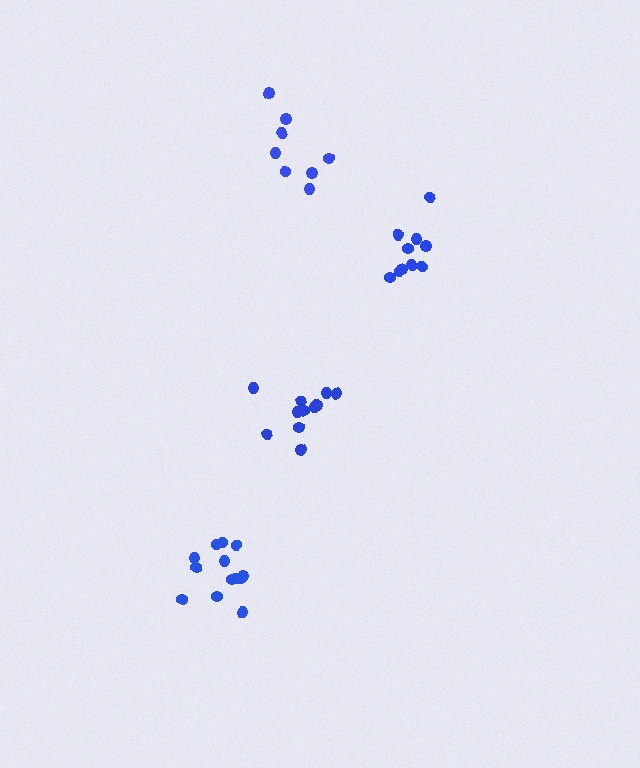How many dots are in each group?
Group 1: 11 dots, Group 2: 8 dots, Group 3: 10 dots, Group 4: 13 dots (42 total).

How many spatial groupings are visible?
There are 4 spatial groupings.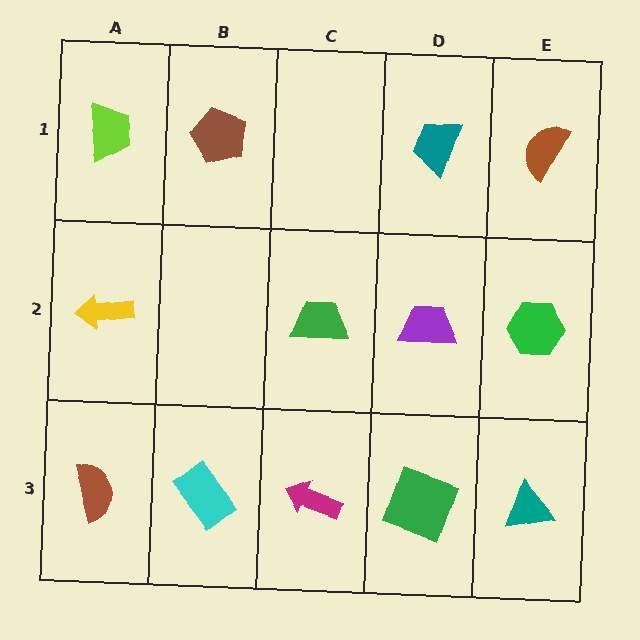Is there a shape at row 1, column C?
No, that cell is empty.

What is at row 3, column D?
A green square.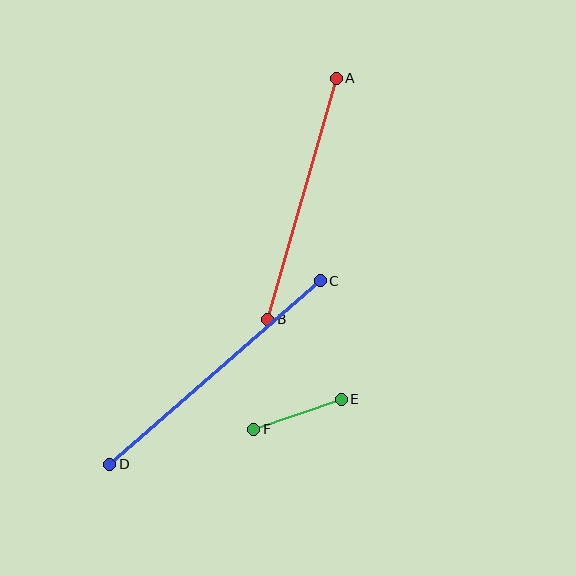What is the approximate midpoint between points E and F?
The midpoint is at approximately (297, 414) pixels.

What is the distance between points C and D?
The distance is approximately 279 pixels.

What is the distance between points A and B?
The distance is approximately 250 pixels.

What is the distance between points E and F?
The distance is approximately 92 pixels.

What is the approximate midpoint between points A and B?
The midpoint is at approximately (302, 199) pixels.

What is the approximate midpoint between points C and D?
The midpoint is at approximately (215, 372) pixels.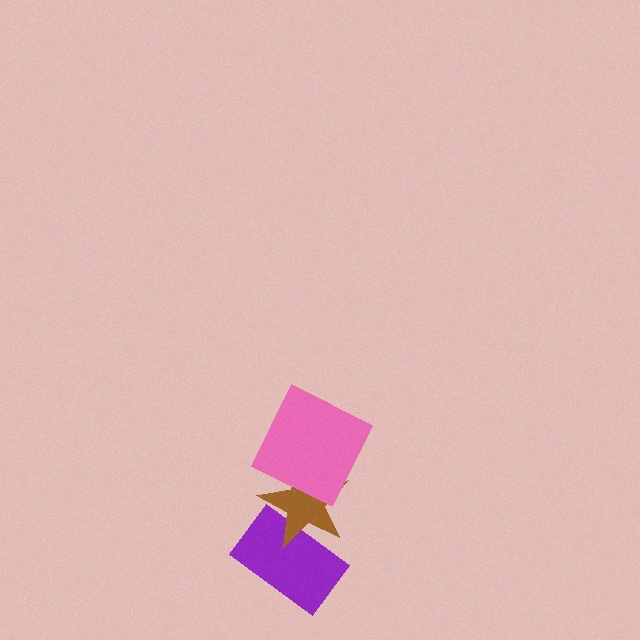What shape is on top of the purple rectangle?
The brown star is on top of the purple rectangle.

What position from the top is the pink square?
The pink square is 1st from the top.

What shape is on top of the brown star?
The pink square is on top of the brown star.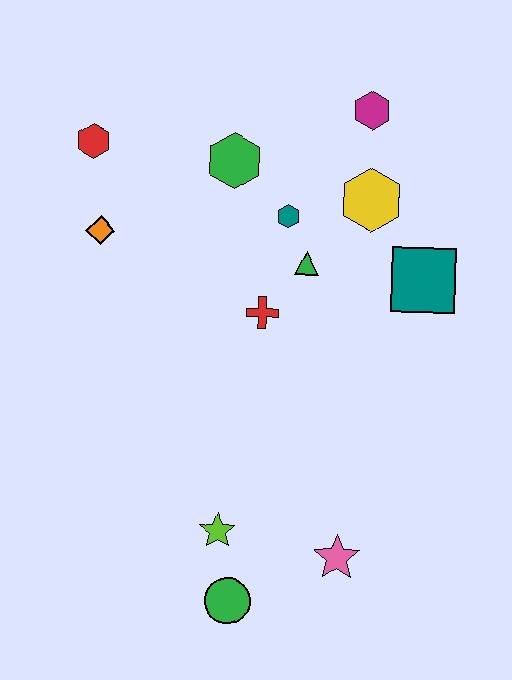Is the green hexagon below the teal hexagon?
No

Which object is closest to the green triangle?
The teal hexagon is closest to the green triangle.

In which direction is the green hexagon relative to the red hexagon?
The green hexagon is to the right of the red hexagon.